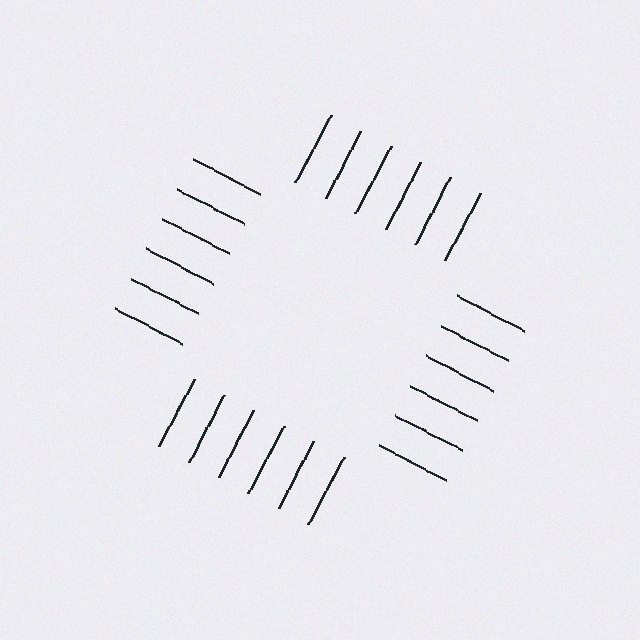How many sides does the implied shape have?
4 sides — the line-ends trace a square.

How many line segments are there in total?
24 — 6 along each of the 4 edges.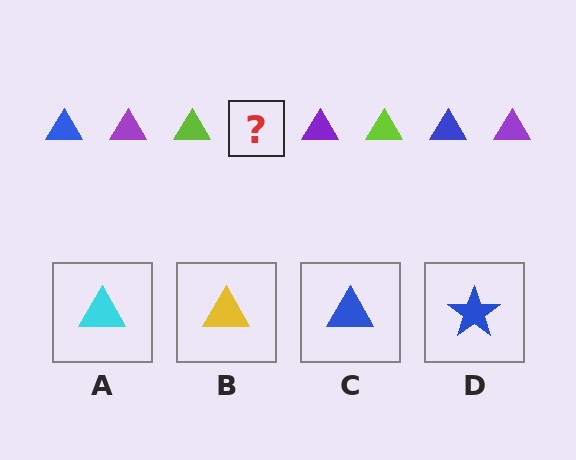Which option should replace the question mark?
Option C.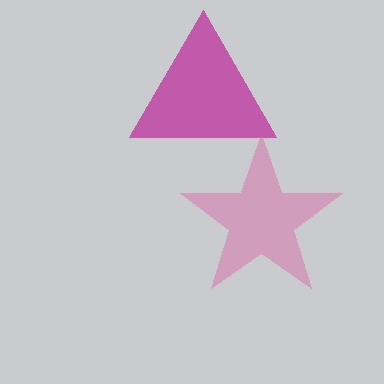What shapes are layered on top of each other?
The layered shapes are: a magenta triangle, a pink star.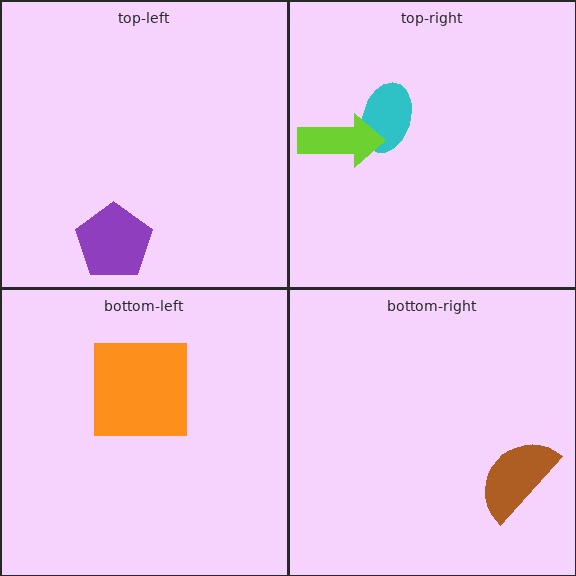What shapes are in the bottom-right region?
The brown semicircle.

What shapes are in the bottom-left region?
The orange square.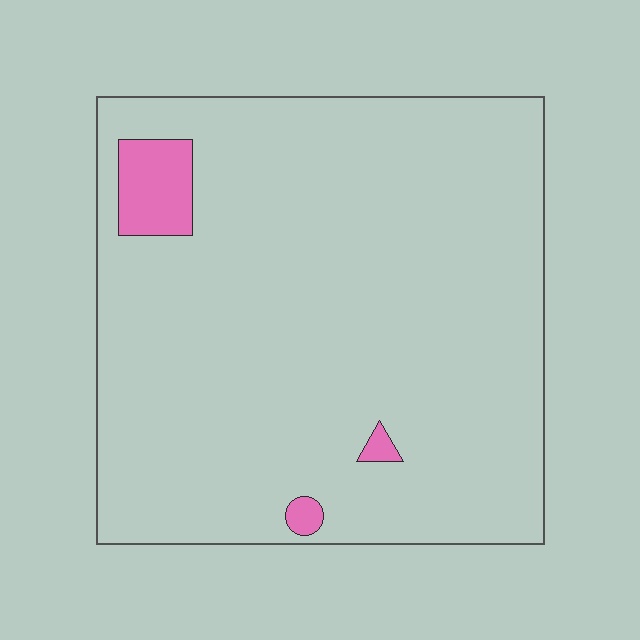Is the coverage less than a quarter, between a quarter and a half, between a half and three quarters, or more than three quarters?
Less than a quarter.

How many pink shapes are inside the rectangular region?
3.